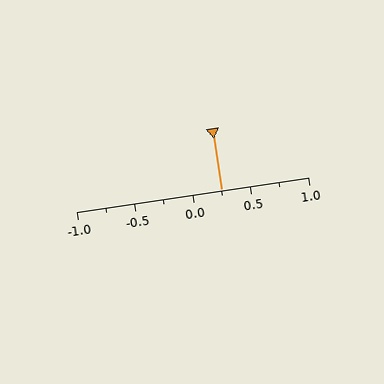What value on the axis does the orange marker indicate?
The marker indicates approximately 0.25.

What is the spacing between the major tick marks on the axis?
The major ticks are spaced 0.5 apart.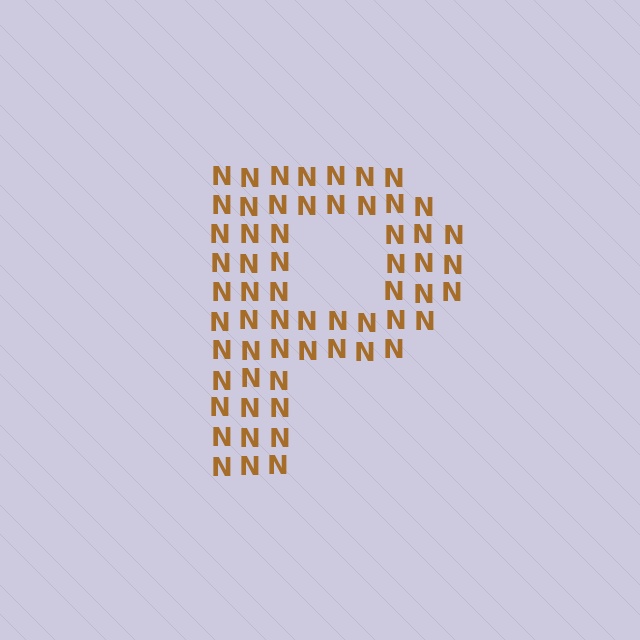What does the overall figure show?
The overall figure shows the letter P.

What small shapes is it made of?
It is made of small letter N's.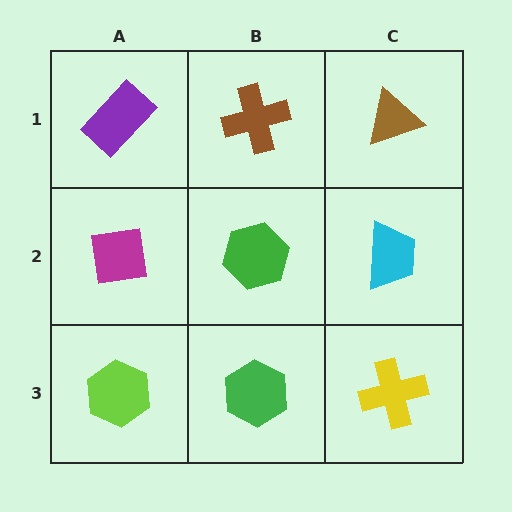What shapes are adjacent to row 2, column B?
A brown cross (row 1, column B), a green hexagon (row 3, column B), a magenta square (row 2, column A), a cyan trapezoid (row 2, column C).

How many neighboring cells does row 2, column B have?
4.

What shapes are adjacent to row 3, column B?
A green hexagon (row 2, column B), a lime hexagon (row 3, column A), a yellow cross (row 3, column C).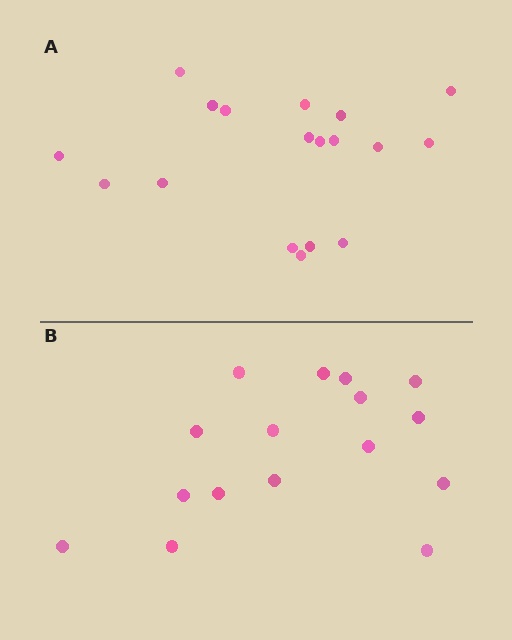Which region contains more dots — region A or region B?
Region A (the top region) has more dots.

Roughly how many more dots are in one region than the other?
Region A has just a few more — roughly 2 or 3 more dots than region B.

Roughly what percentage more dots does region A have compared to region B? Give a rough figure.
About 10% more.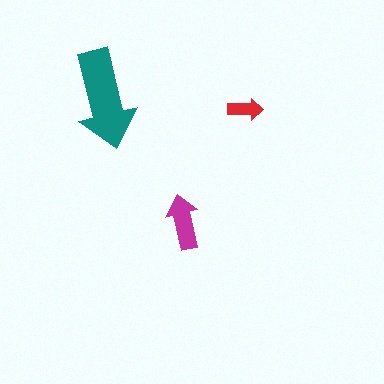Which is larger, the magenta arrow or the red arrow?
The magenta one.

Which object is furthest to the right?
The red arrow is rightmost.